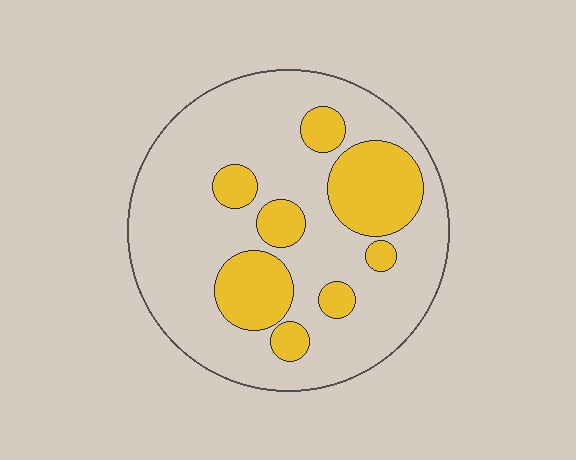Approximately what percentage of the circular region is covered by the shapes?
Approximately 25%.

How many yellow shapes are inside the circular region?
8.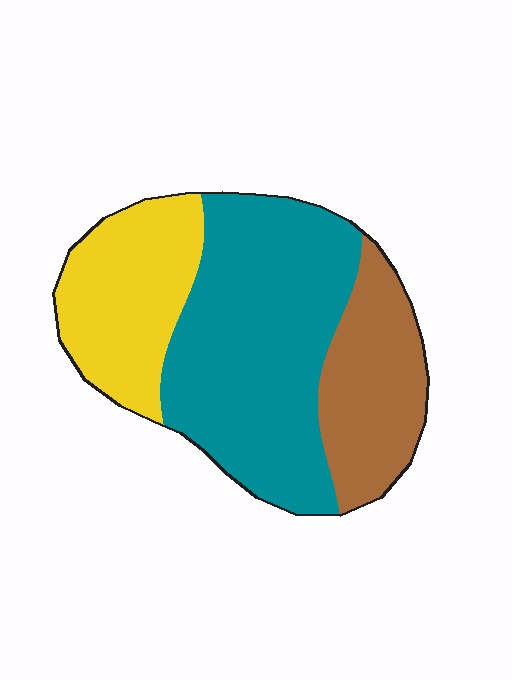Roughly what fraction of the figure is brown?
Brown covers about 25% of the figure.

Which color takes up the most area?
Teal, at roughly 50%.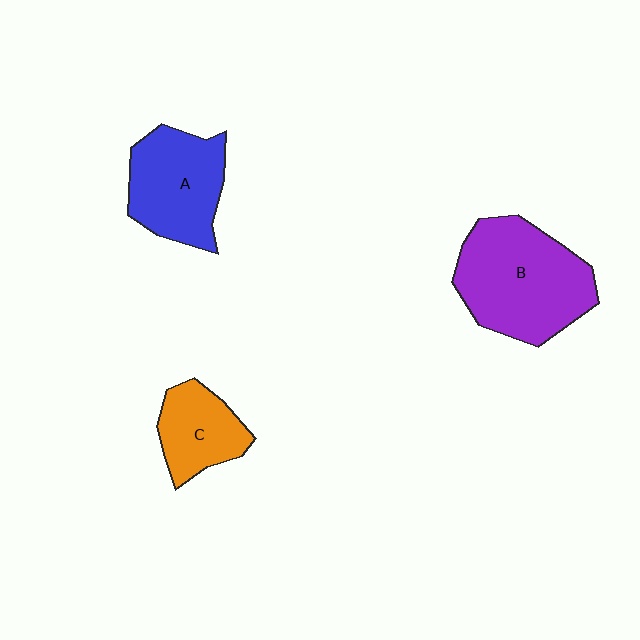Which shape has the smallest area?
Shape C (orange).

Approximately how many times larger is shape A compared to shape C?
Approximately 1.5 times.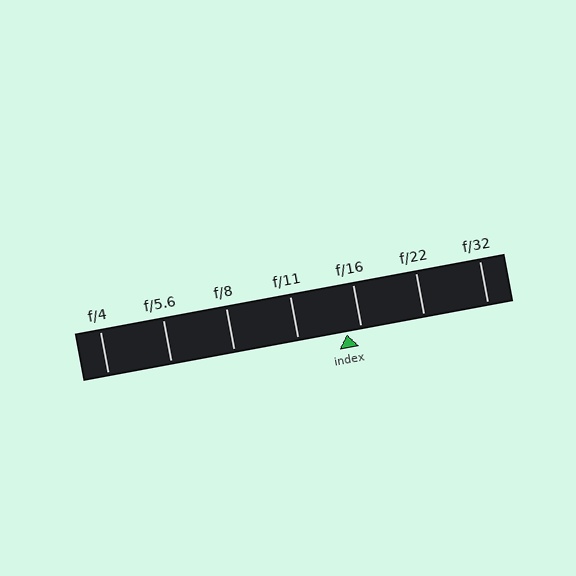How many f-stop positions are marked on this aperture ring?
There are 7 f-stop positions marked.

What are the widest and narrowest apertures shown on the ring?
The widest aperture shown is f/4 and the narrowest is f/32.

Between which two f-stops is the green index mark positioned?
The index mark is between f/11 and f/16.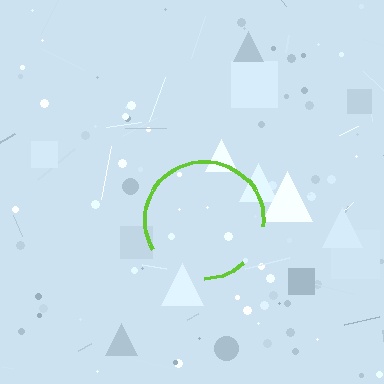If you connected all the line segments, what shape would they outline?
They would outline a circle.